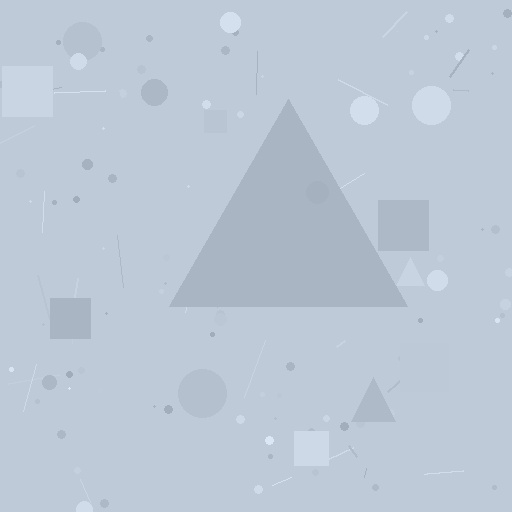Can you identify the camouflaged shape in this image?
The camouflaged shape is a triangle.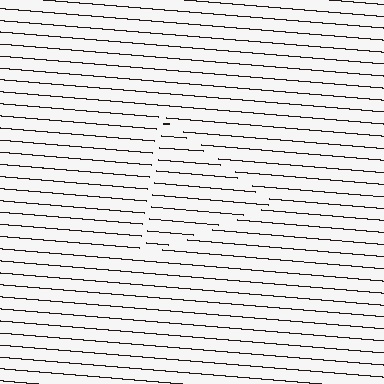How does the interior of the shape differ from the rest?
The interior of the shape contains the same grating, shifted by half a period — the contour is defined by the phase discontinuity where line-ends from the inner and outer gratings abut.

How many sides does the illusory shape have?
3 sides — the line-ends trace a triangle.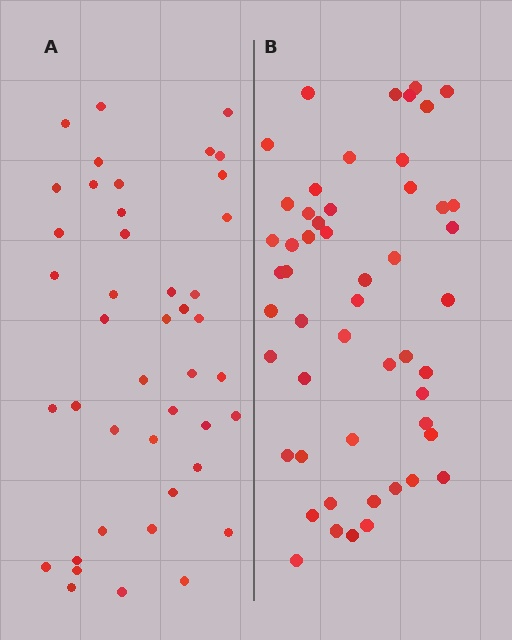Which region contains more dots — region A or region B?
Region B (the right region) has more dots.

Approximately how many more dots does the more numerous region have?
Region B has roughly 8 or so more dots than region A.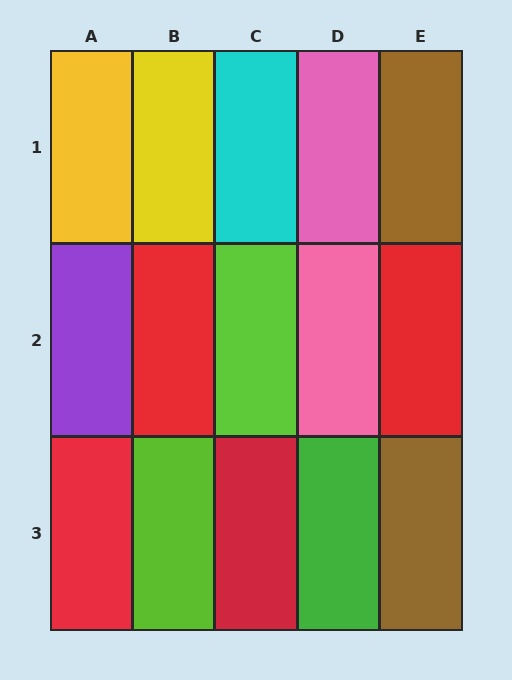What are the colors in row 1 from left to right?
Yellow, yellow, cyan, pink, brown.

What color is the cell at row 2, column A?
Purple.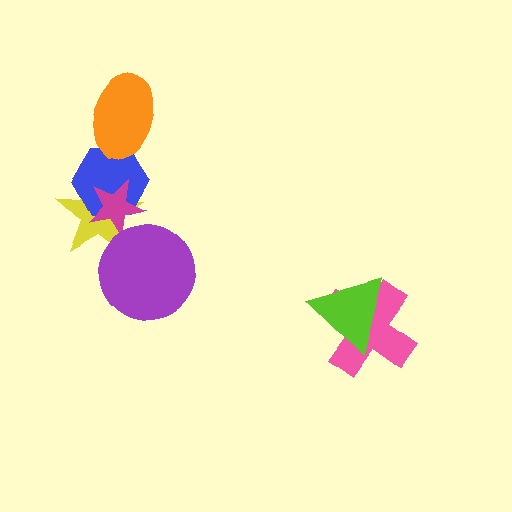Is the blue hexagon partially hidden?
Yes, it is partially covered by another shape.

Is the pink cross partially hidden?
Yes, it is partially covered by another shape.